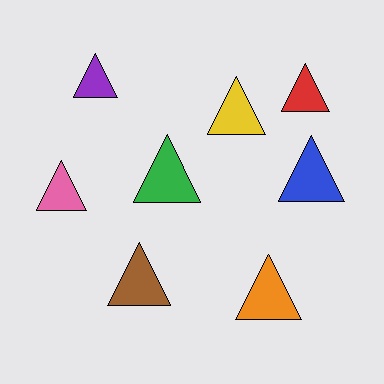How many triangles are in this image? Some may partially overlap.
There are 8 triangles.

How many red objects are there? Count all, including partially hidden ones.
There is 1 red object.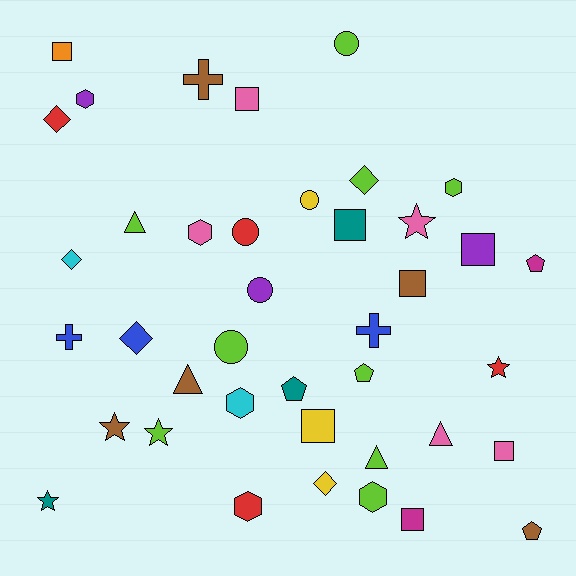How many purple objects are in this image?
There are 3 purple objects.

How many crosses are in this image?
There are 3 crosses.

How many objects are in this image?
There are 40 objects.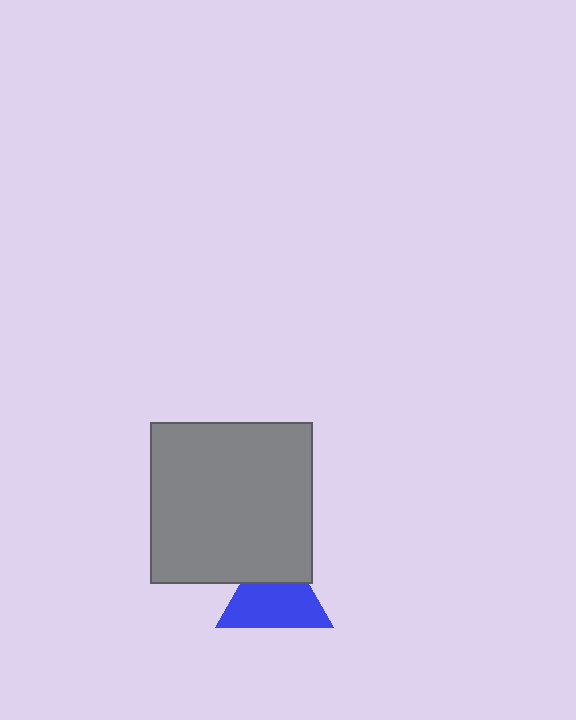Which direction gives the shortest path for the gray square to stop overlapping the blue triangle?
Moving up gives the shortest separation.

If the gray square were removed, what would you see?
You would see the complete blue triangle.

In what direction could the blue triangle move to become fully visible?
The blue triangle could move down. That would shift it out from behind the gray square entirely.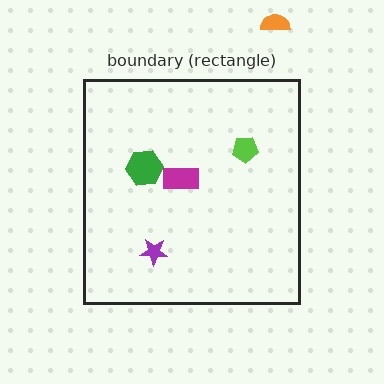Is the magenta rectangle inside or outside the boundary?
Inside.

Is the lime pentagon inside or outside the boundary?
Inside.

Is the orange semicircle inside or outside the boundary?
Outside.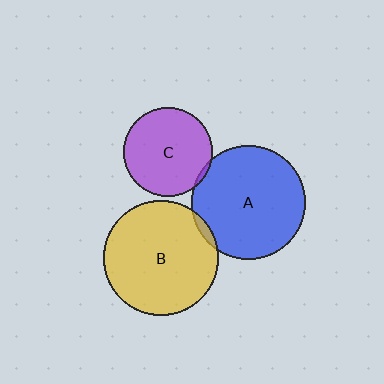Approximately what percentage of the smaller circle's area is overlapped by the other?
Approximately 5%.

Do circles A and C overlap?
Yes.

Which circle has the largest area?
Circle B (yellow).